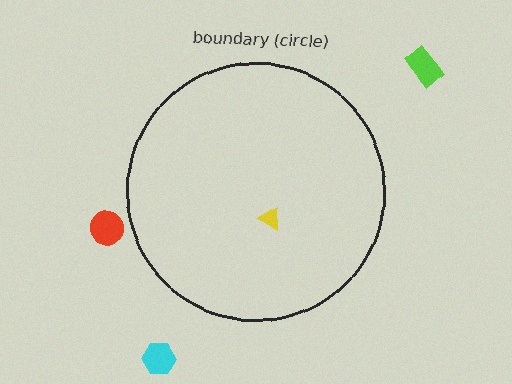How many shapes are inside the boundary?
1 inside, 3 outside.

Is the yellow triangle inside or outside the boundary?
Inside.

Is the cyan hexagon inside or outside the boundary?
Outside.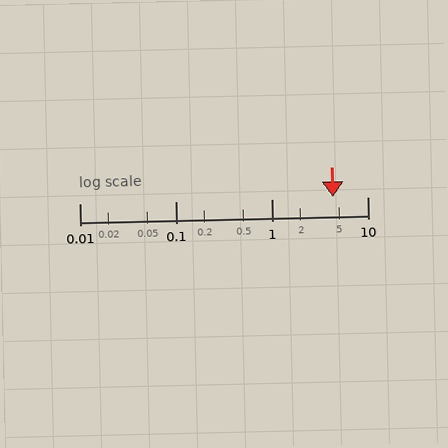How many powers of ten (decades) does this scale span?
The scale spans 3 decades, from 0.01 to 10.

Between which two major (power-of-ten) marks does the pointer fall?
The pointer is between 1 and 10.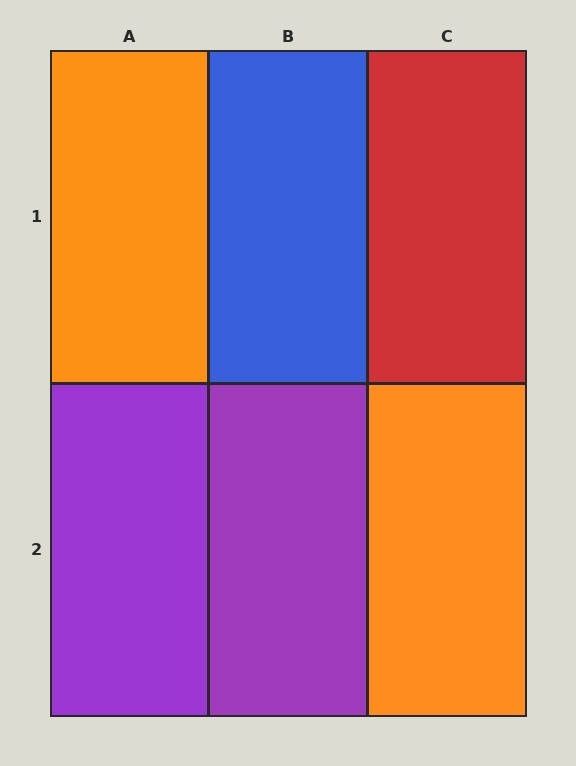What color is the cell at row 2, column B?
Purple.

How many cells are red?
1 cell is red.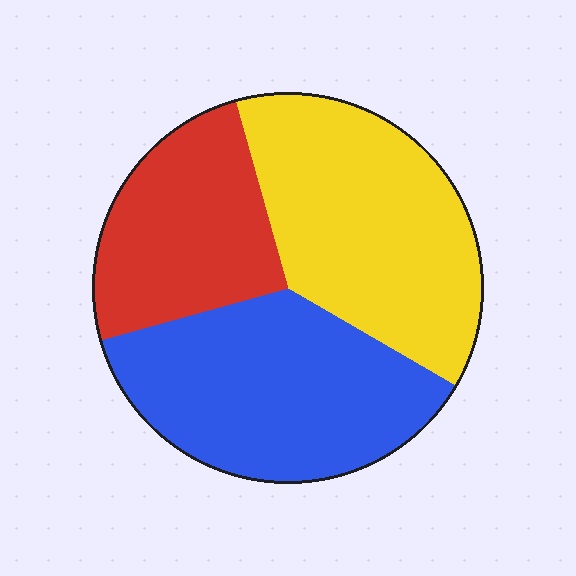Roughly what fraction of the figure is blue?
Blue takes up about three eighths (3/8) of the figure.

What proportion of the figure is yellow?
Yellow covers 38% of the figure.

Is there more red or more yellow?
Yellow.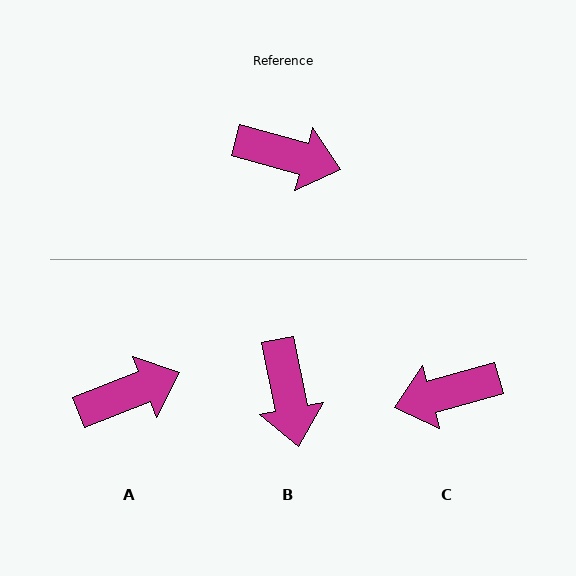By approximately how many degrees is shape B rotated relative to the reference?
Approximately 64 degrees clockwise.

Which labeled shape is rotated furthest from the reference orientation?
C, about 149 degrees away.